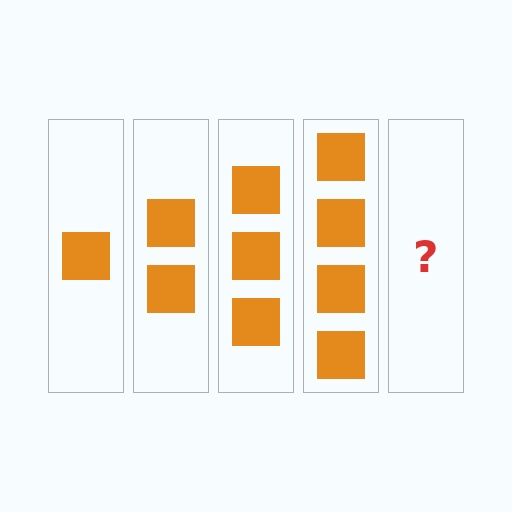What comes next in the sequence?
The next element should be 5 squares.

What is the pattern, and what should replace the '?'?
The pattern is that each step adds one more square. The '?' should be 5 squares.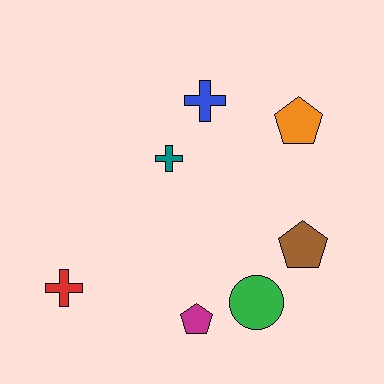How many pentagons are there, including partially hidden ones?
There are 3 pentagons.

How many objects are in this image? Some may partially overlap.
There are 7 objects.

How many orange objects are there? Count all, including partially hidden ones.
There is 1 orange object.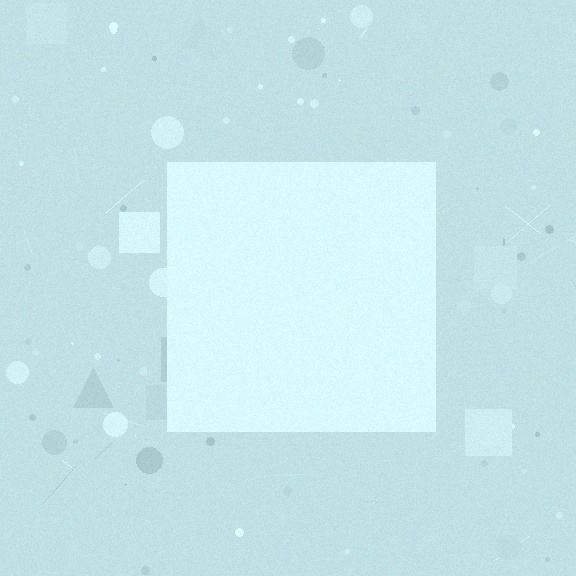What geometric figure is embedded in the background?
A square is embedded in the background.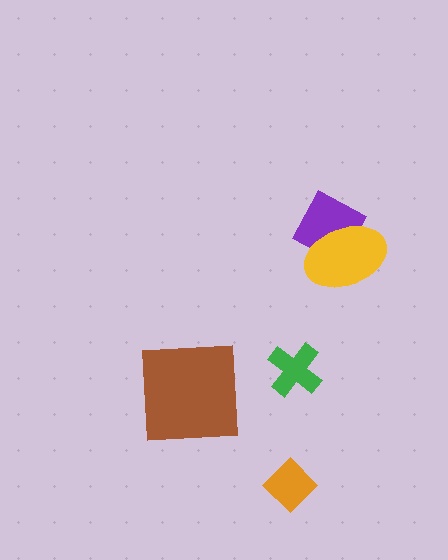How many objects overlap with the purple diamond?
1 object overlaps with the purple diamond.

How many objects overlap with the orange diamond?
0 objects overlap with the orange diamond.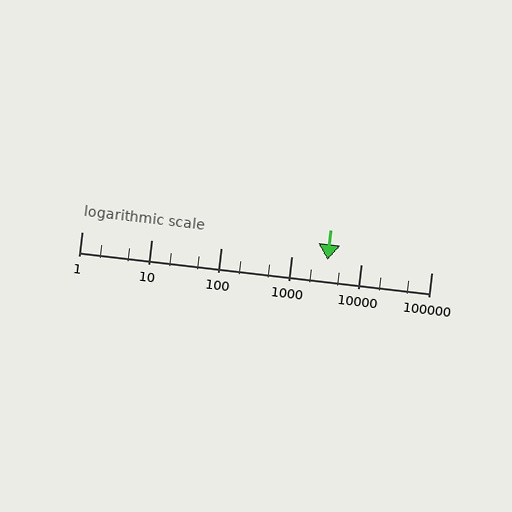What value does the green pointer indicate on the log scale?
The pointer indicates approximately 3300.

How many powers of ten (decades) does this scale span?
The scale spans 5 decades, from 1 to 100000.